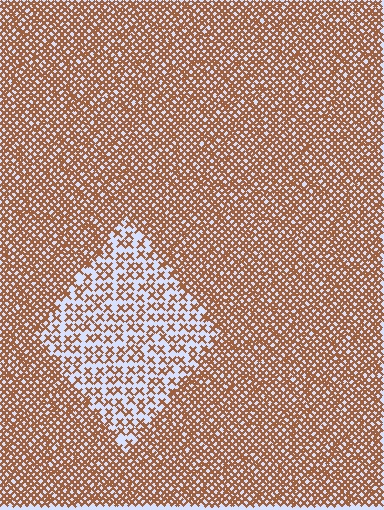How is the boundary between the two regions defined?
The boundary is defined by a change in element density (approximately 2.3x ratio). All elements are the same color, size, and shape.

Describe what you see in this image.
The image contains small brown elements arranged at two different densities. A diamond-shaped region is visible where the elements are less densely packed than the surrounding area.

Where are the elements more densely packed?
The elements are more densely packed outside the diamond boundary.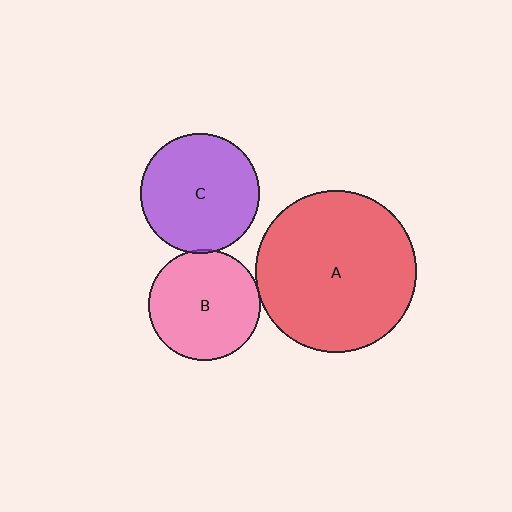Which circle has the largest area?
Circle A (red).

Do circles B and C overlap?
Yes.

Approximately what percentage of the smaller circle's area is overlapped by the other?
Approximately 5%.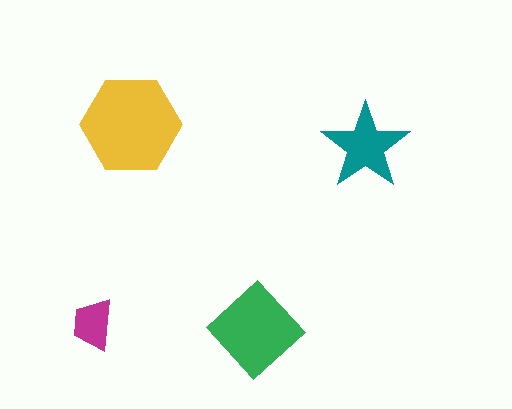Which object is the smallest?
The magenta trapezoid.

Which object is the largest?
The yellow hexagon.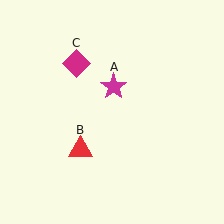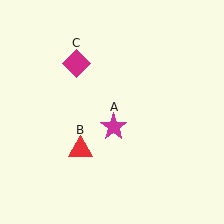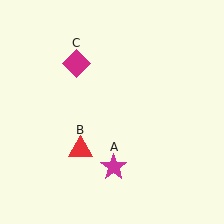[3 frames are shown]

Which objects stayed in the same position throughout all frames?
Red triangle (object B) and magenta diamond (object C) remained stationary.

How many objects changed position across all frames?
1 object changed position: magenta star (object A).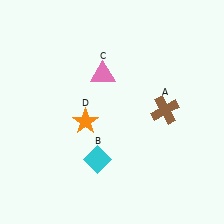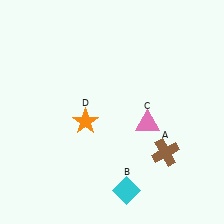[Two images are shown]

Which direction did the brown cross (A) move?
The brown cross (A) moved down.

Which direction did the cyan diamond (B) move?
The cyan diamond (B) moved down.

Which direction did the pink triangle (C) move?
The pink triangle (C) moved down.